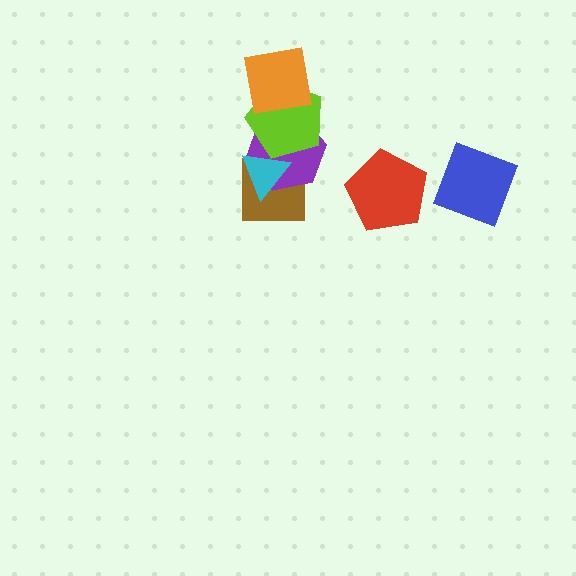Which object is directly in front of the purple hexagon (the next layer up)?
The lime pentagon is directly in front of the purple hexagon.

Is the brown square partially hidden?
Yes, it is partially covered by another shape.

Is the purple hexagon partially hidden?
Yes, it is partially covered by another shape.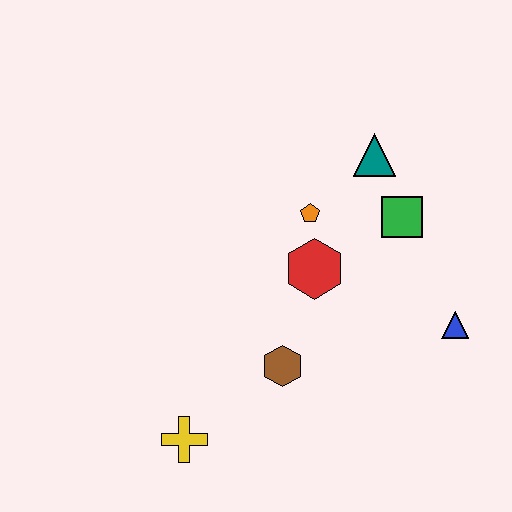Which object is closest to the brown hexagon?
The red hexagon is closest to the brown hexagon.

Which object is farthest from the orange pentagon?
The yellow cross is farthest from the orange pentagon.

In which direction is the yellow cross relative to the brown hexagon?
The yellow cross is to the left of the brown hexagon.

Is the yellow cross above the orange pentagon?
No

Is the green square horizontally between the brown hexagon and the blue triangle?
Yes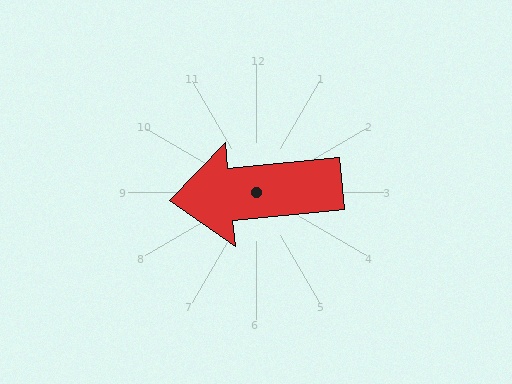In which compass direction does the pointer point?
West.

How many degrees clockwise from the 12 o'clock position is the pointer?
Approximately 265 degrees.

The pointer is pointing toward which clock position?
Roughly 9 o'clock.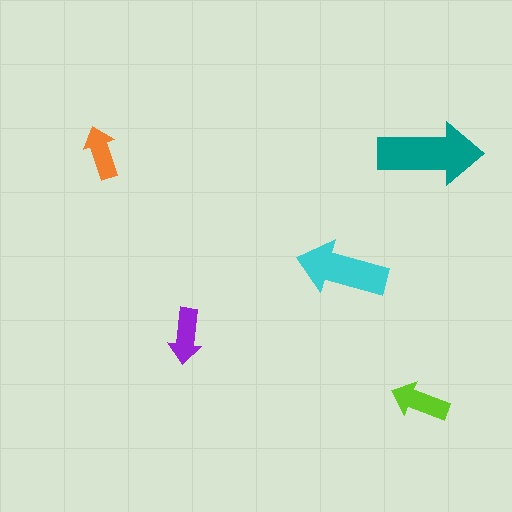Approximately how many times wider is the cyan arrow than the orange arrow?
About 1.5 times wider.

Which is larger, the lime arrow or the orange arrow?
The lime one.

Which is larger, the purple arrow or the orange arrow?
The purple one.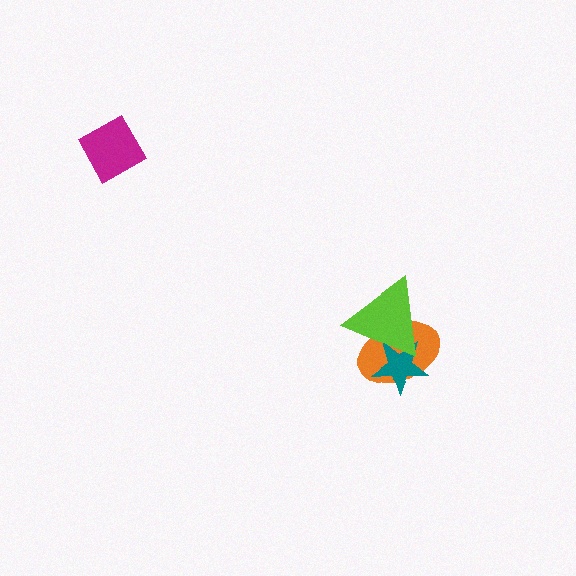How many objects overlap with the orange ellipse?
2 objects overlap with the orange ellipse.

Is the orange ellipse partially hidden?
Yes, it is partially covered by another shape.